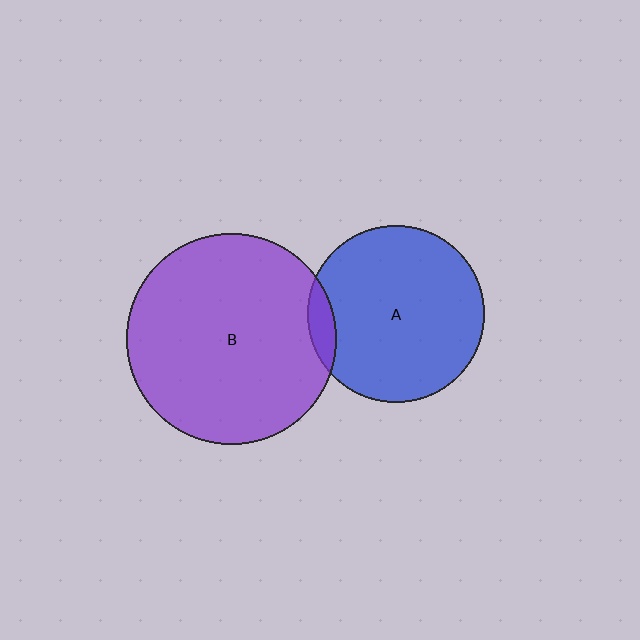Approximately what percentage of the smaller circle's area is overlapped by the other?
Approximately 5%.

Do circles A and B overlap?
Yes.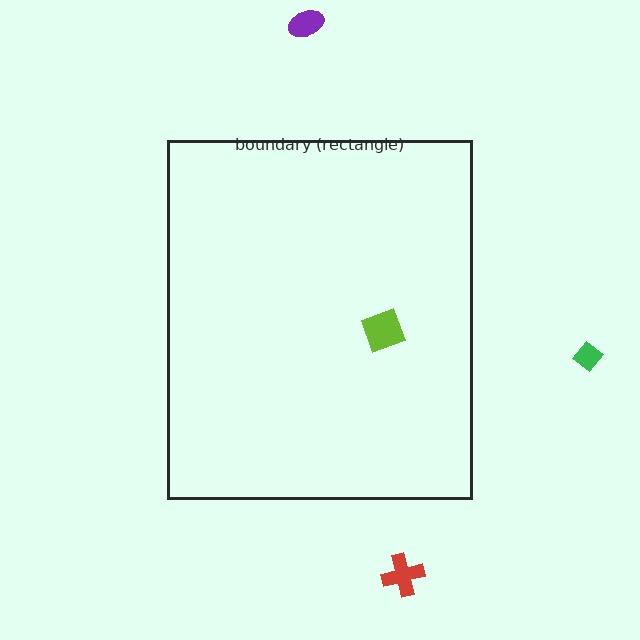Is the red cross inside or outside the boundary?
Outside.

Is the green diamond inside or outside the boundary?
Outside.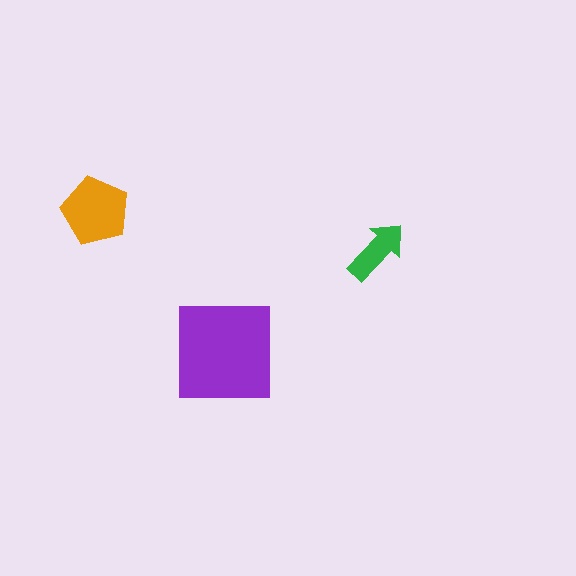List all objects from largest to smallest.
The purple square, the orange pentagon, the green arrow.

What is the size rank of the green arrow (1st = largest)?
3rd.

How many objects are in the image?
There are 3 objects in the image.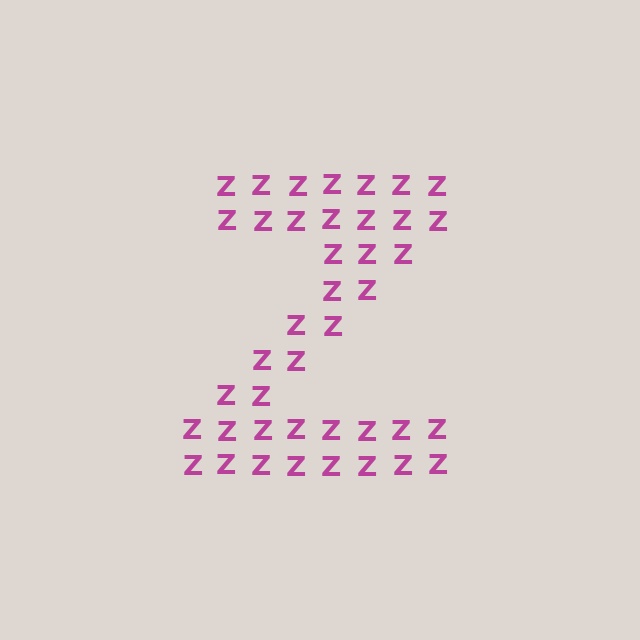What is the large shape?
The large shape is the letter Z.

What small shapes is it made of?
It is made of small letter Z's.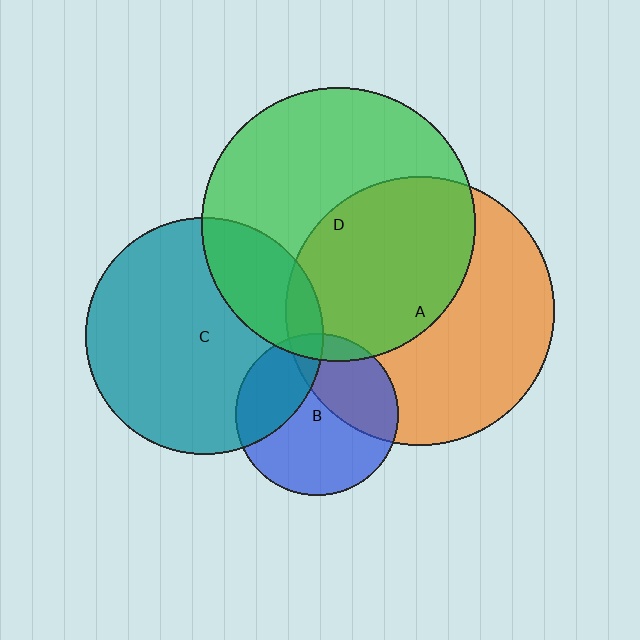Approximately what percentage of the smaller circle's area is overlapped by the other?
Approximately 30%.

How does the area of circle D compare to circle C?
Approximately 1.3 times.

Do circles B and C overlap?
Yes.